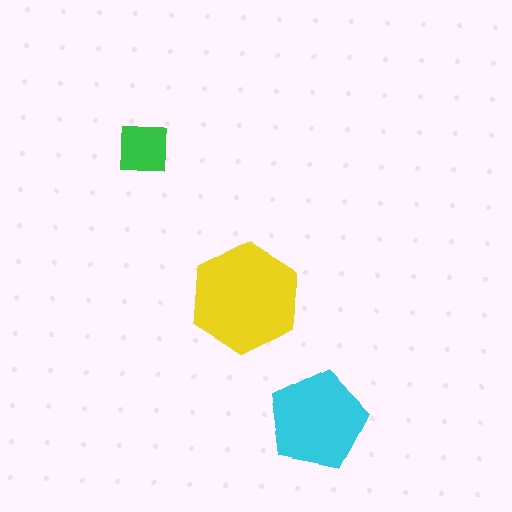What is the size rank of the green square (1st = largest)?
3rd.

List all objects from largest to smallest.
The yellow hexagon, the cyan pentagon, the green square.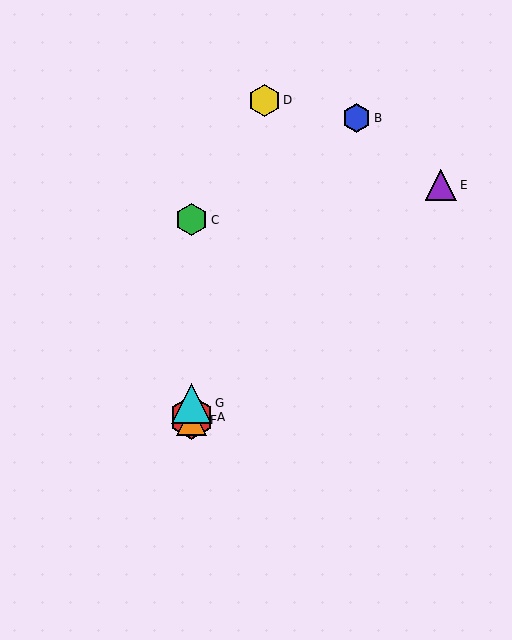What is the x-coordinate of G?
Object G is at x≈192.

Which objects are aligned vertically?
Objects A, C, F, G are aligned vertically.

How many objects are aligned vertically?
4 objects (A, C, F, G) are aligned vertically.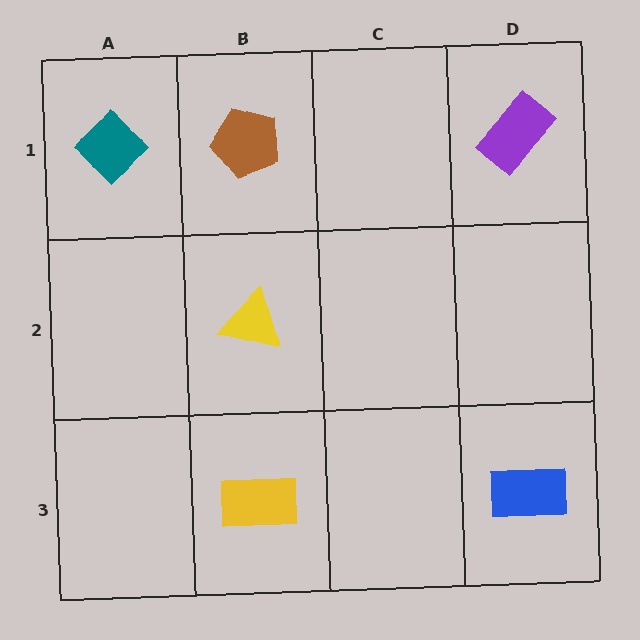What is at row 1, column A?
A teal diamond.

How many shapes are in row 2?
1 shape.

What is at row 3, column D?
A blue rectangle.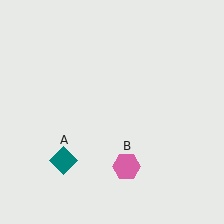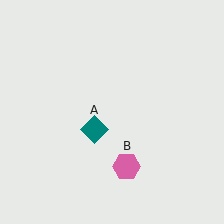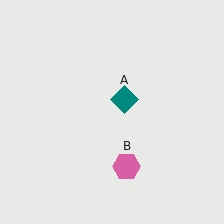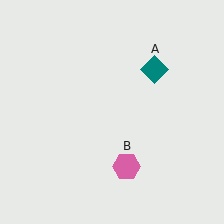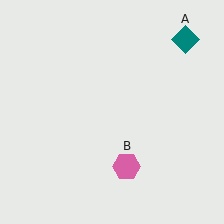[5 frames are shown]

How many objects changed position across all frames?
1 object changed position: teal diamond (object A).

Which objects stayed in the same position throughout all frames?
Pink hexagon (object B) remained stationary.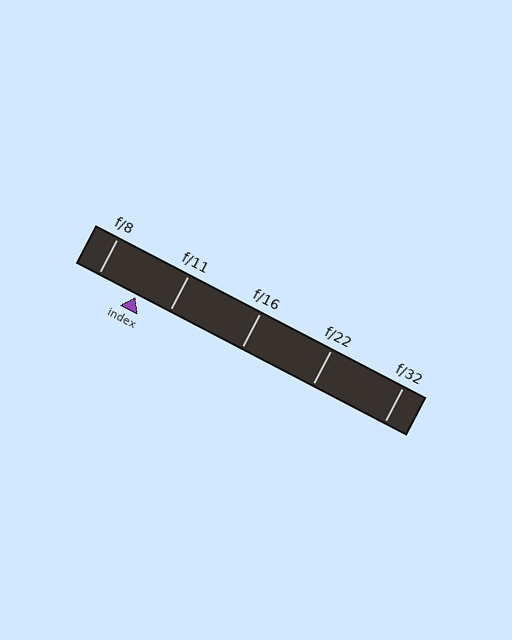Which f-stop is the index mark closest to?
The index mark is closest to f/11.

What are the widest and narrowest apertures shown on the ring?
The widest aperture shown is f/8 and the narrowest is f/32.